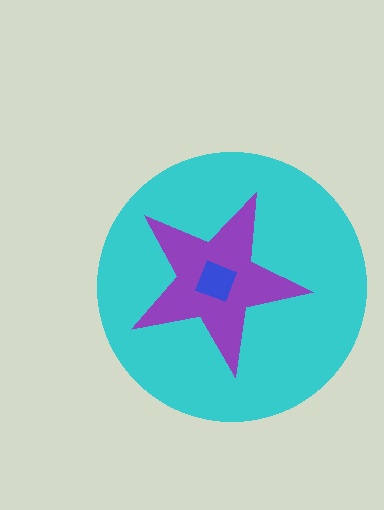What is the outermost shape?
The cyan circle.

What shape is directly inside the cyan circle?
The purple star.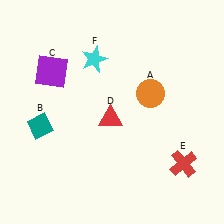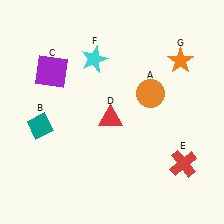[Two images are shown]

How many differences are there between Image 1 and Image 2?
There is 1 difference between the two images.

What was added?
An orange star (G) was added in Image 2.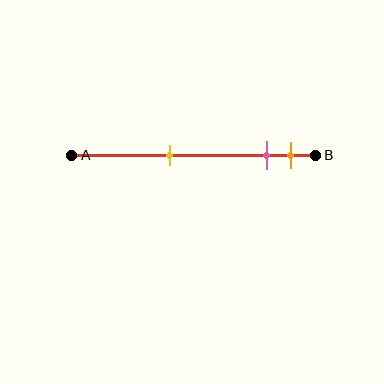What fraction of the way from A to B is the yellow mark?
The yellow mark is approximately 40% (0.4) of the way from A to B.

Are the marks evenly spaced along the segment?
No, the marks are not evenly spaced.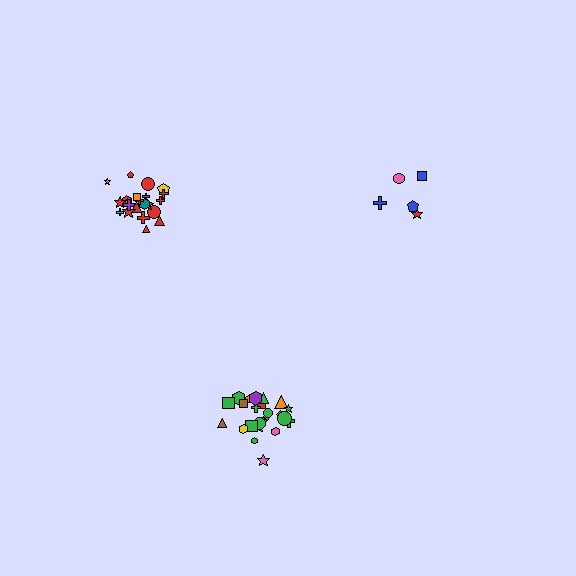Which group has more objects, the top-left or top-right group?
The top-left group.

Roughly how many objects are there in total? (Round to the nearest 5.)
Roughly 50 objects in total.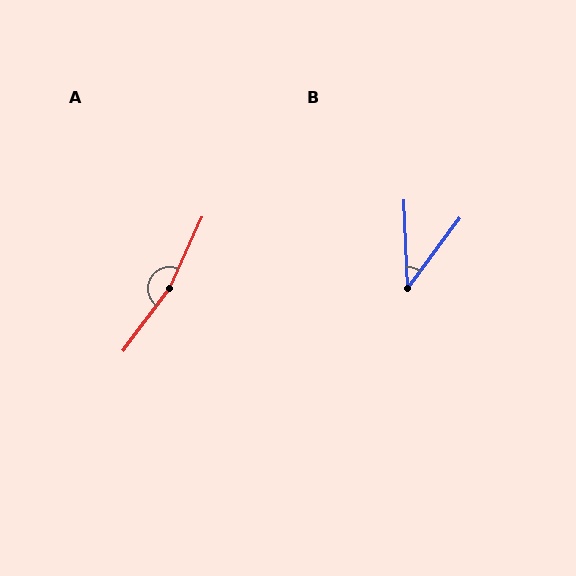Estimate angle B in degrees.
Approximately 39 degrees.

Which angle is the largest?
A, at approximately 168 degrees.